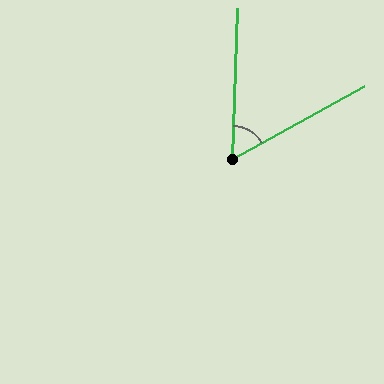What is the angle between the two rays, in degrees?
Approximately 59 degrees.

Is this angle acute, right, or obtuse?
It is acute.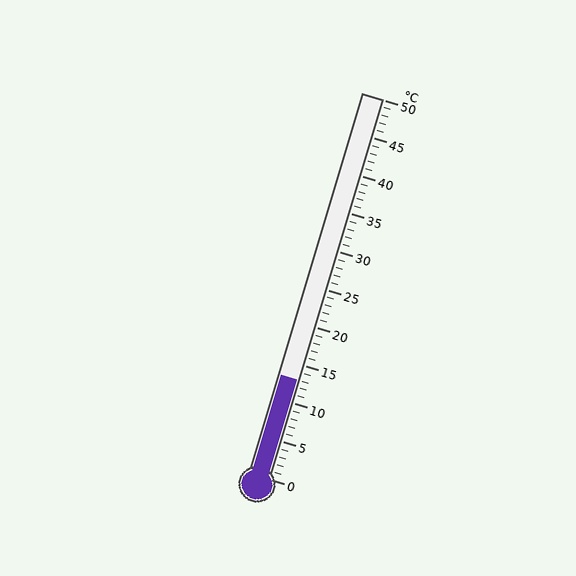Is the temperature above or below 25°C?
The temperature is below 25°C.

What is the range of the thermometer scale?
The thermometer scale ranges from 0°C to 50°C.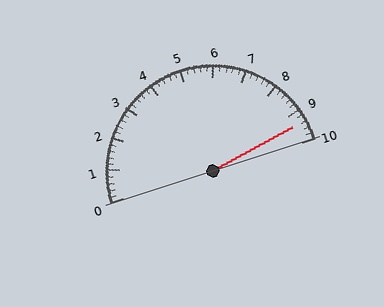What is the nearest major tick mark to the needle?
The nearest major tick mark is 9.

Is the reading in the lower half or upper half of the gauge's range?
The reading is in the upper half of the range (0 to 10).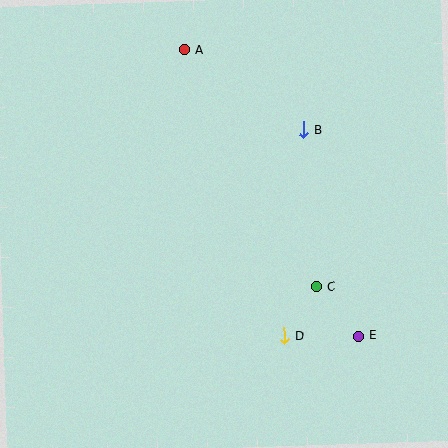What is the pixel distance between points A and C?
The distance between A and C is 271 pixels.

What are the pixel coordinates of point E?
Point E is at (359, 336).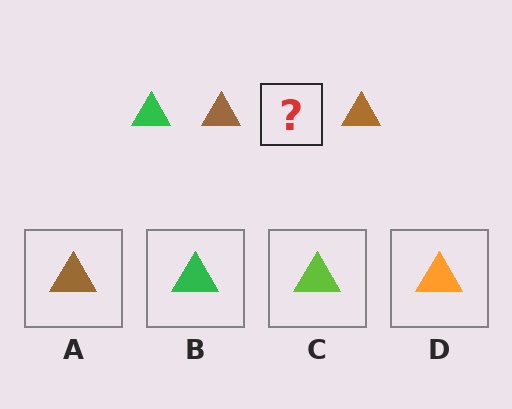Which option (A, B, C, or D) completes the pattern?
B.